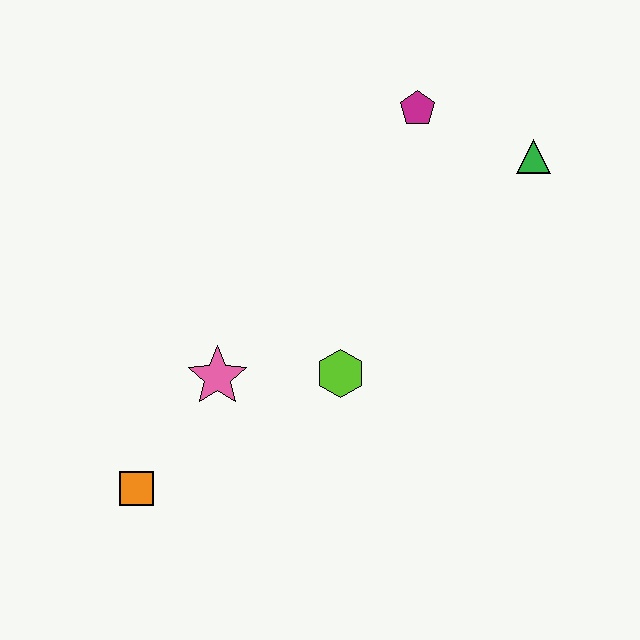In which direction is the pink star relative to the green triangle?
The pink star is to the left of the green triangle.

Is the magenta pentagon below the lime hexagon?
No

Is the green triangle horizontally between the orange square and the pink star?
No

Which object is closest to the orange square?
The pink star is closest to the orange square.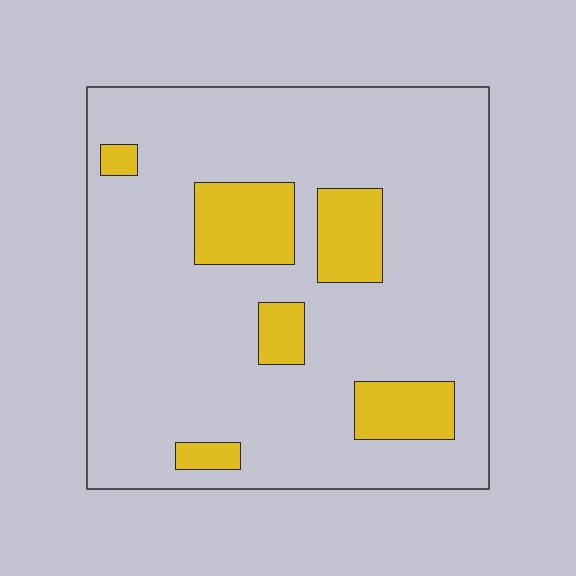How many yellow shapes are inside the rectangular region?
6.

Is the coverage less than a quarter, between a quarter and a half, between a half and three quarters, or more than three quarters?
Less than a quarter.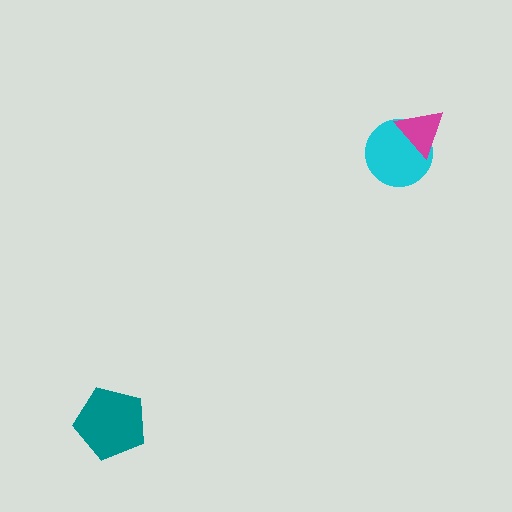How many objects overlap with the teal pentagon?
0 objects overlap with the teal pentagon.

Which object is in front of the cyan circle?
The magenta triangle is in front of the cyan circle.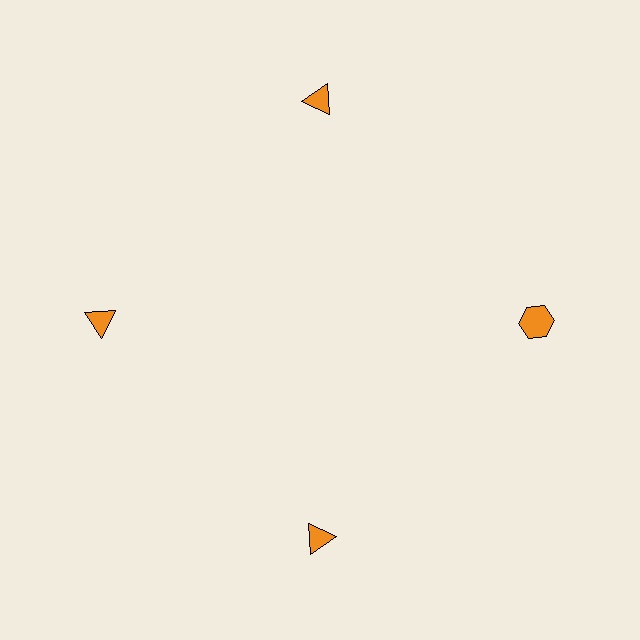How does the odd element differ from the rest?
It has a different shape: hexagon instead of triangle.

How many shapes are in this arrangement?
There are 4 shapes arranged in a ring pattern.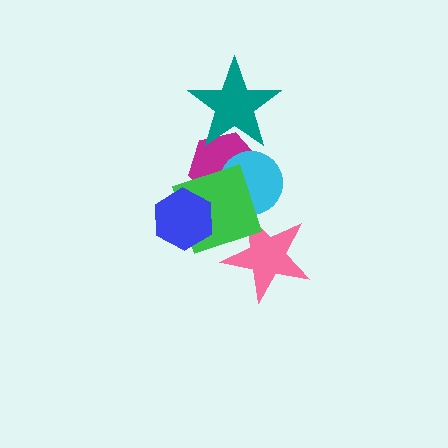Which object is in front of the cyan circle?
The green square is in front of the cyan circle.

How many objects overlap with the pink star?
1 object overlaps with the pink star.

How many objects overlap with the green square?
4 objects overlap with the green square.